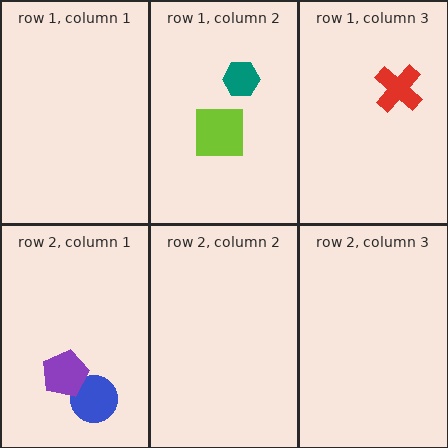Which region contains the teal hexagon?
The row 1, column 2 region.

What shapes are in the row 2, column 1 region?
The blue circle, the purple pentagon.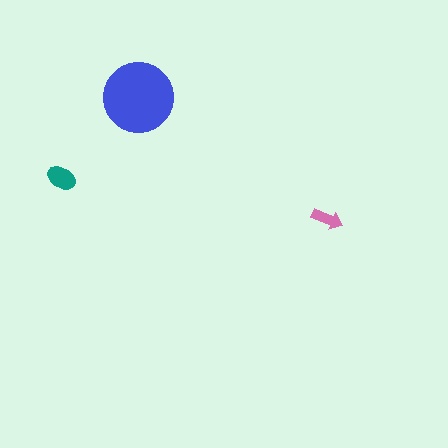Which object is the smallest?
The pink arrow.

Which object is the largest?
The blue circle.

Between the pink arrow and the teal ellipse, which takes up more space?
The teal ellipse.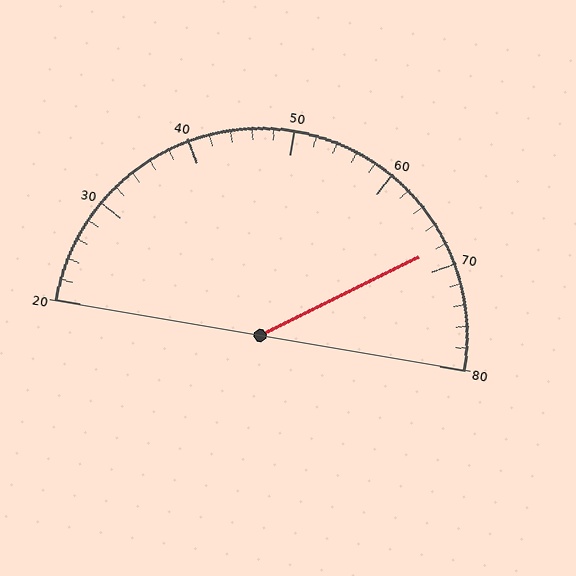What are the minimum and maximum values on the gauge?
The gauge ranges from 20 to 80.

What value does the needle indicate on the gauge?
The needle indicates approximately 68.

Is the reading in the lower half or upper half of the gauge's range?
The reading is in the upper half of the range (20 to 80).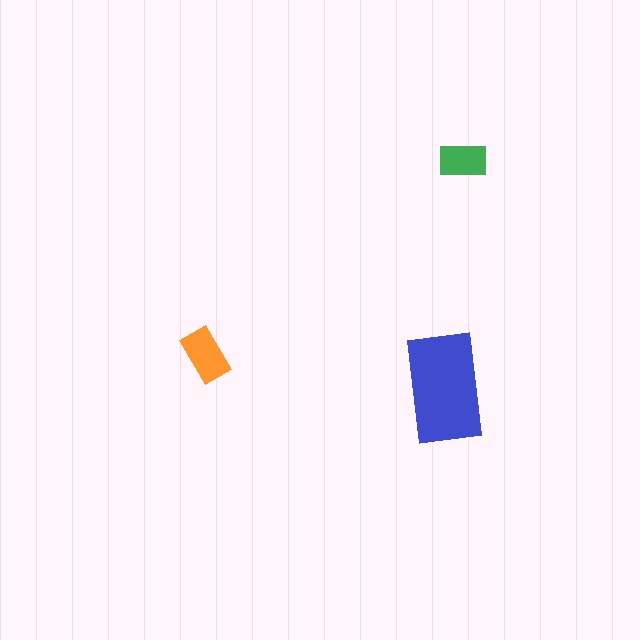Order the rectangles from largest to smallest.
the blue one, the orange one, the green one.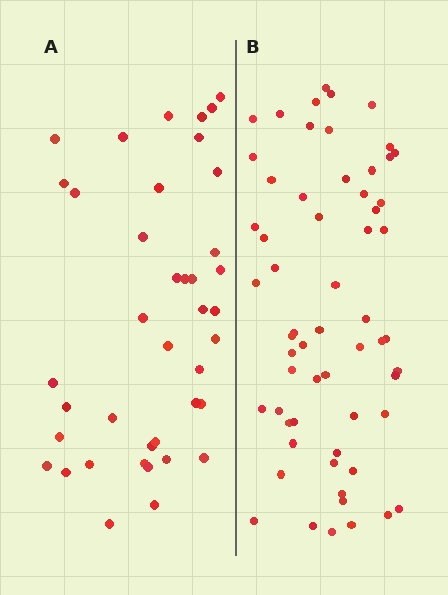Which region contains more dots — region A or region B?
Region B (the right region) has more dots.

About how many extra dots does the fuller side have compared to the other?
Region B has approximately 20 more dots than region A.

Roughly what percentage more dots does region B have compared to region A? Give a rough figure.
About 50% more.